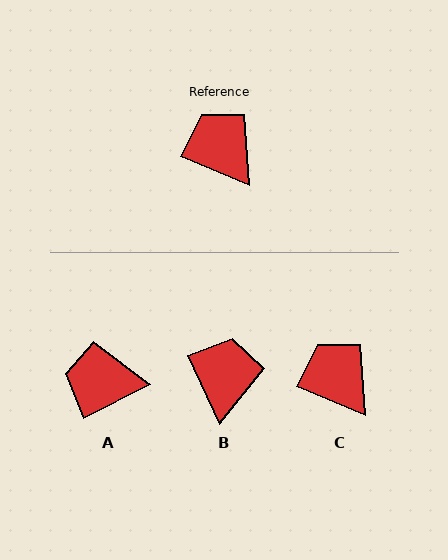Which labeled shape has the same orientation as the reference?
C.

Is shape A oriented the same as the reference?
No, it is off by about 49 degrees.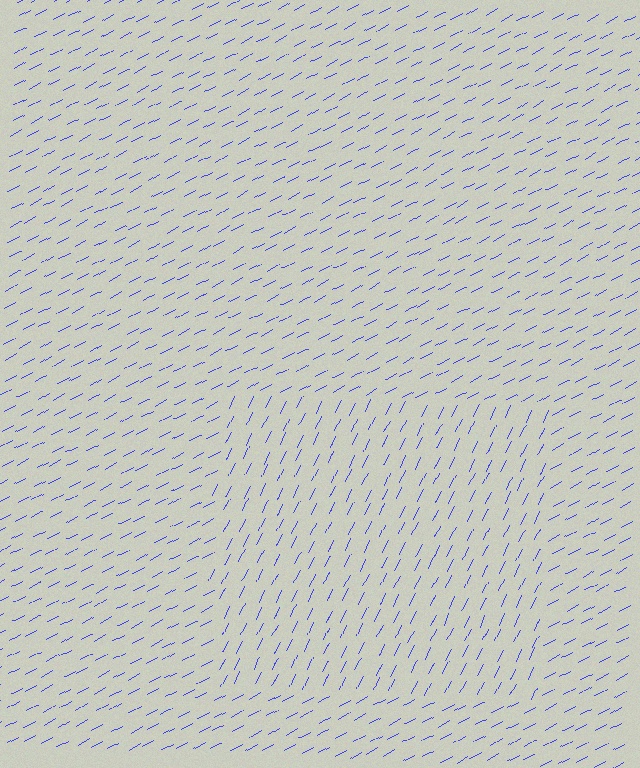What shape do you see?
I see a rectangle.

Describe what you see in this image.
The image is filled with small blue line segments. A rectangle region in the image has lines oriented differently from the surrounding lines, creating a visible texture boundary.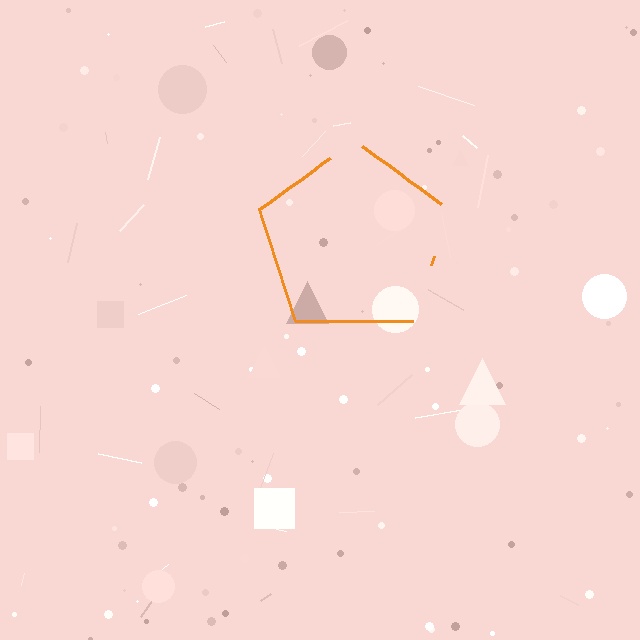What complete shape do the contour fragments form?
The contour fragments form a pentagon.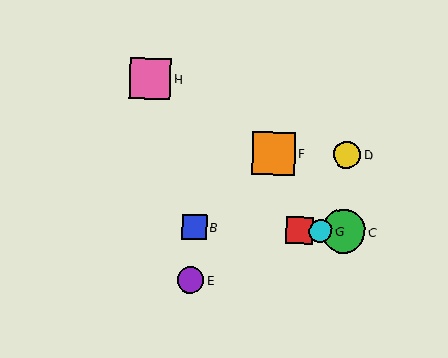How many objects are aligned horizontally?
4 objects (A, B, C, G) are aligned horizontally.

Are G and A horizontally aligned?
Yes, both are at y≈231.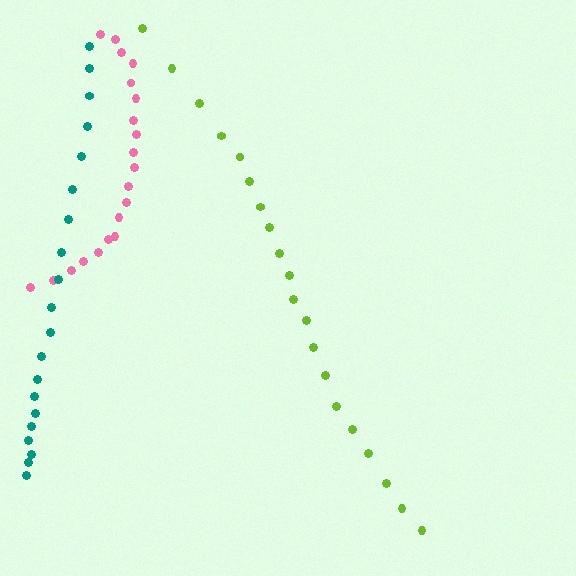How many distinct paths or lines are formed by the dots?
There are 3 distinct paths.